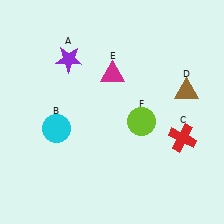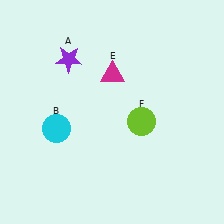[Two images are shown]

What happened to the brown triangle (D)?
The brown triangle (D) was removed in Image 2. It was in the top-right area of Image 1.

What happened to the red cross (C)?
The red cross (C) was removed in Image 2. It was in the bottom-right area of Image 1.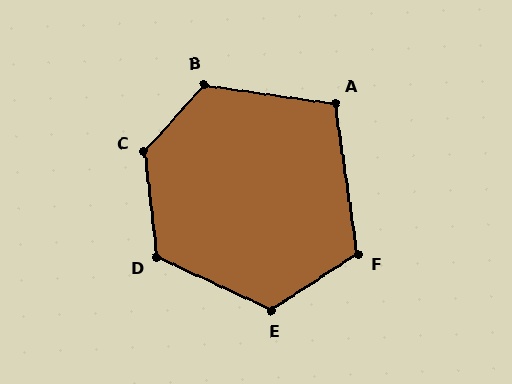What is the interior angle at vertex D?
Approximately 121 degrees (obtuse).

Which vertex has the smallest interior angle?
A, at approximately 107 degrees.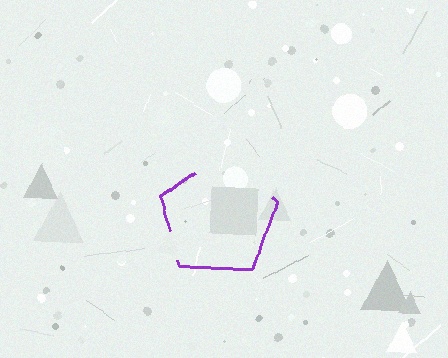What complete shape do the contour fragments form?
The contour fragments form a pentagon.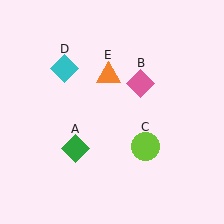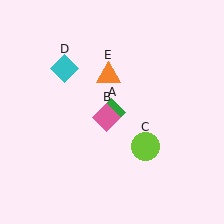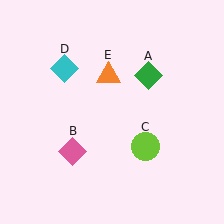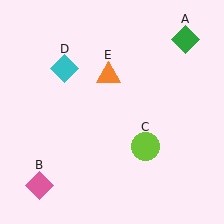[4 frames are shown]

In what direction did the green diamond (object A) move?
The green diamond (object A) moved up and to the right.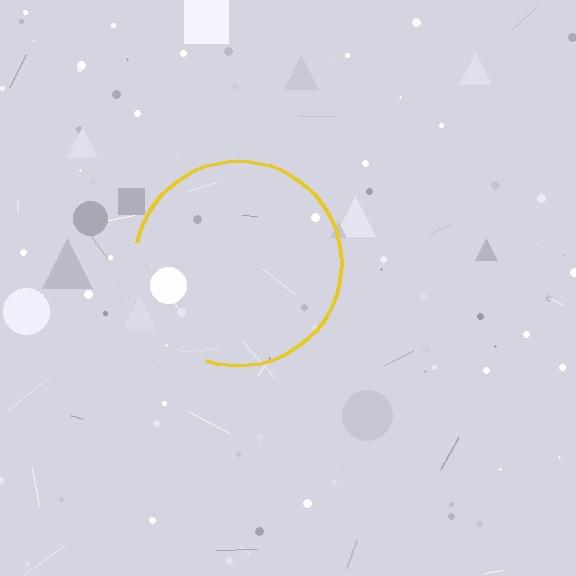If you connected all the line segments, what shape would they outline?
They would outline a circle.